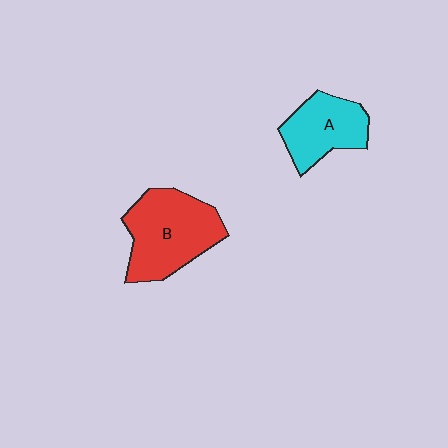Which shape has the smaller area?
Shape A (cyan).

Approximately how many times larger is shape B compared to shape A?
Approximately 1.5 times.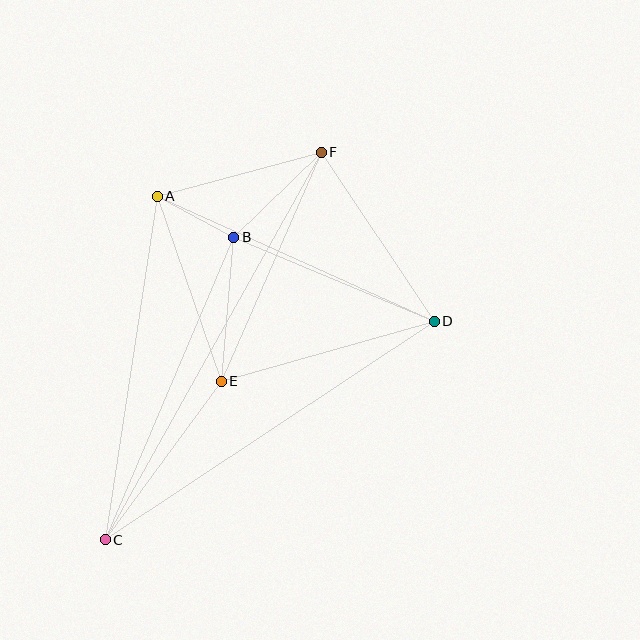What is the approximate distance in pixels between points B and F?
The distance between B and F is approximately 122 pixels.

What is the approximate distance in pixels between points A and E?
The distance between A and E is approximately 196 pixels.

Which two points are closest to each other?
Points A and B are closest to each other.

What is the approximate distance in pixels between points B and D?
The distance between B and D is approximately 218 pixels.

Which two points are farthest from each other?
Points C and F are farthest from each other.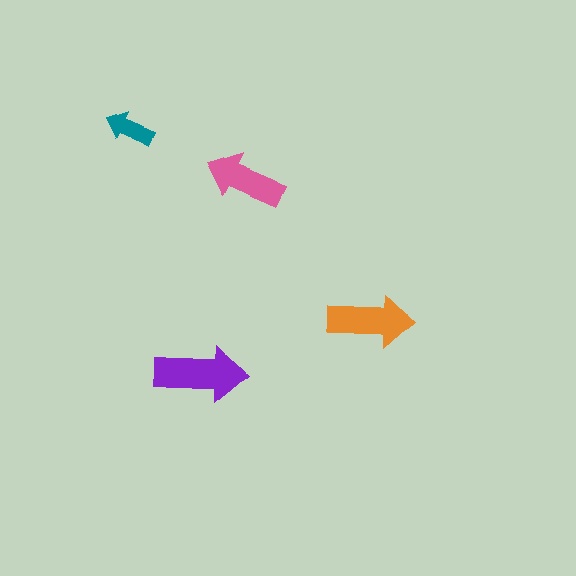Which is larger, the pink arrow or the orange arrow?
The orange one.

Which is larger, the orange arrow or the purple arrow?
The purple one.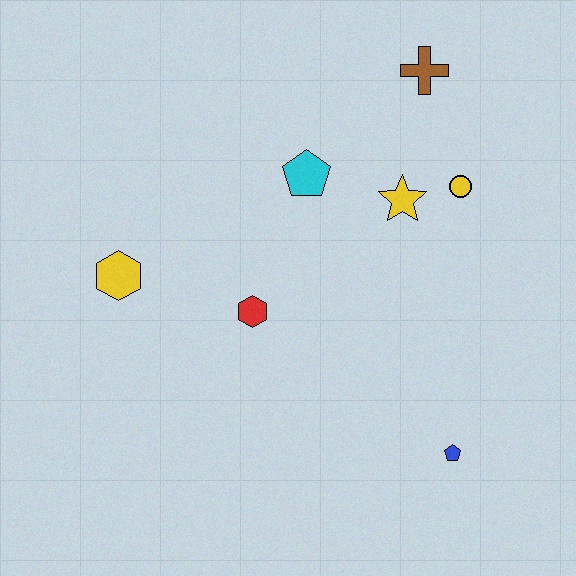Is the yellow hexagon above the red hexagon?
Yes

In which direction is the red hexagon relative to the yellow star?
The red hexagon is to the left of the yellow star.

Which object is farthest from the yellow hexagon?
The blue pentagon is farthest from the yellow hexagon.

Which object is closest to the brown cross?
The yellow circle is closest to the brown cross.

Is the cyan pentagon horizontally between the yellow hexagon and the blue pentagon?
Yes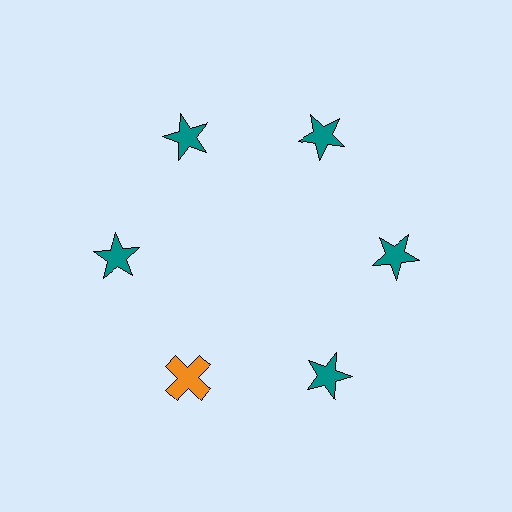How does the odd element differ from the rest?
It differs in both color (orange instead of teal) and shape (cross instead of star).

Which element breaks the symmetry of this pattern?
The orange cross at roughly the 7 o'clock position breaks the symmetry. All other shapes are teal stars.